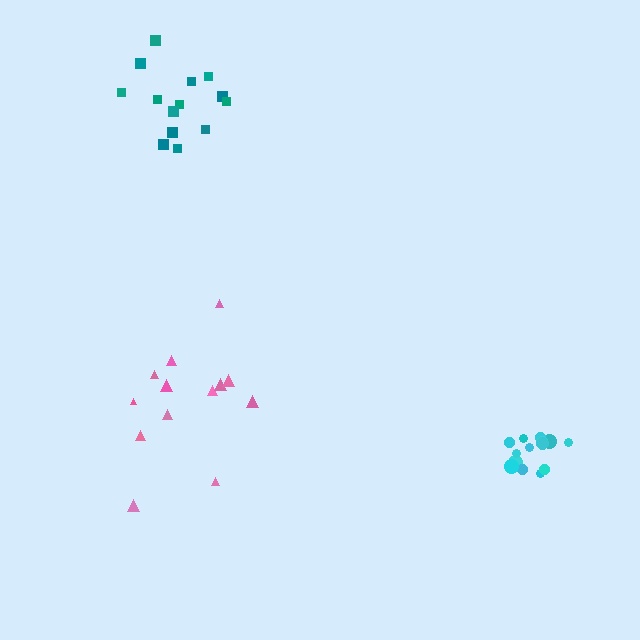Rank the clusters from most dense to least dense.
cyan, teal, pink.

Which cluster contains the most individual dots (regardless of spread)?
Teal (14).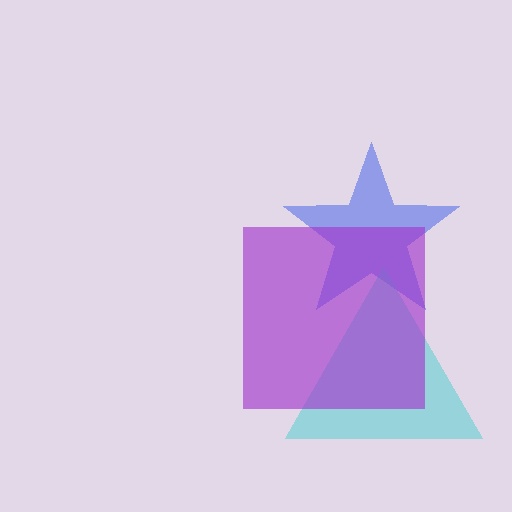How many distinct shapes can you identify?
There are 3 distinct shapes: a blue star, a cyan triangle, a purple square.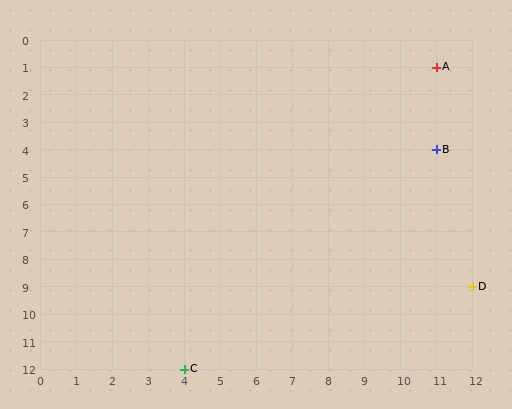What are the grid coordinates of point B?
Point B is at grid coordinates (11, 4).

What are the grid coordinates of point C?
Point C is at grid coordinates (4, 12).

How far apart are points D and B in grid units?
Points D and B are 1 column and 5 rows apart (about 5.1 grid units diagonally).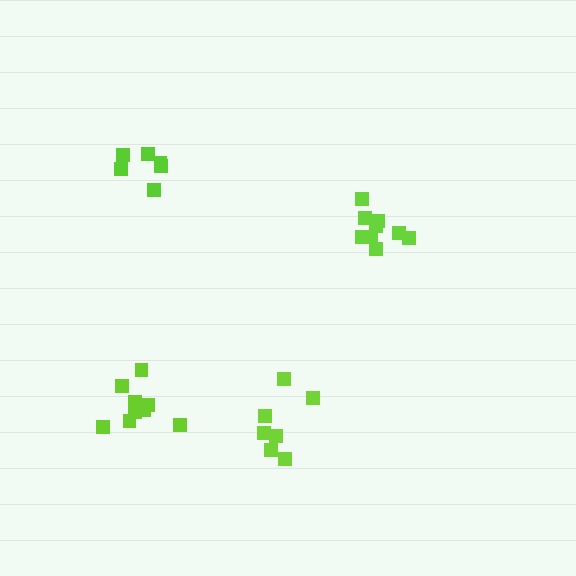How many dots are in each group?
Group 1: 7 dots, Group 2: 9 dots, Group 3: 6 dots, Group 4: 9 dots (31 total).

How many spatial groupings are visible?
There are 4 spatial groupings.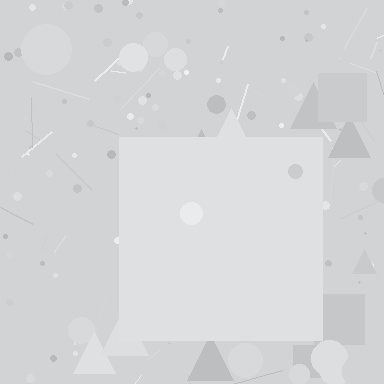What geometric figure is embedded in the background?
A square is embedded in the background.